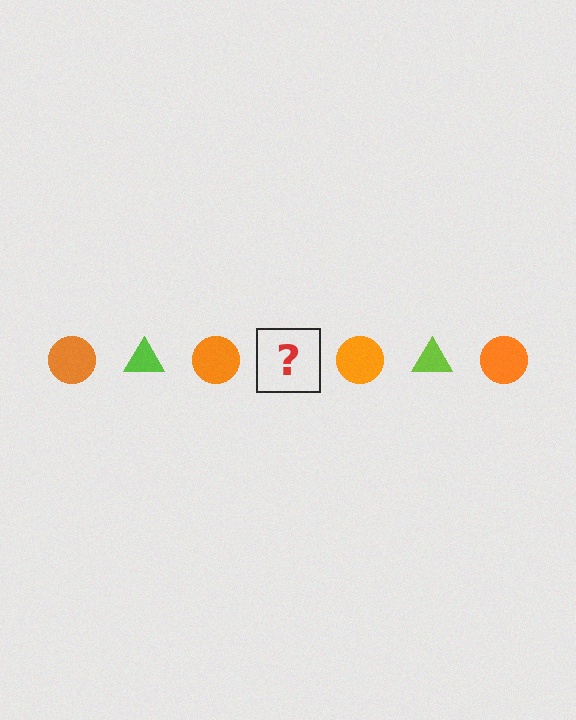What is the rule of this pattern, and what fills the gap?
The rule is that the pattern alternates between orange circle and lime triangle. The gap should be filled with a lime triangle.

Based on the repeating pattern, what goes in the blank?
The blank should be a lime triangle.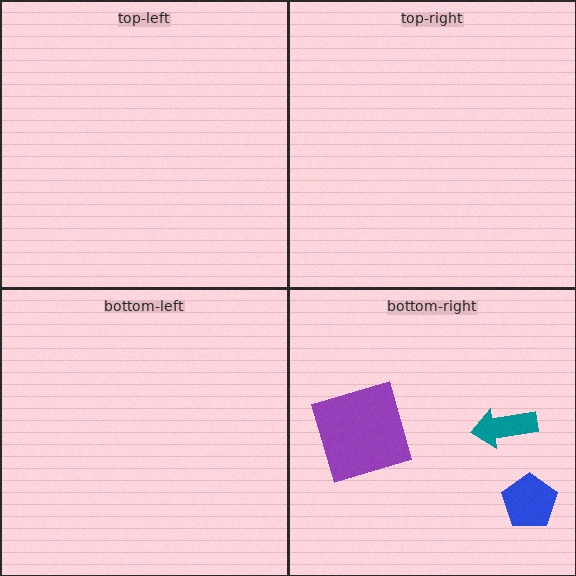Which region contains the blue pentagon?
The bottom-right region.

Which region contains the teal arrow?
The bottom-right region.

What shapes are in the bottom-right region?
The blue pentagon, the teal arrow, the purple square.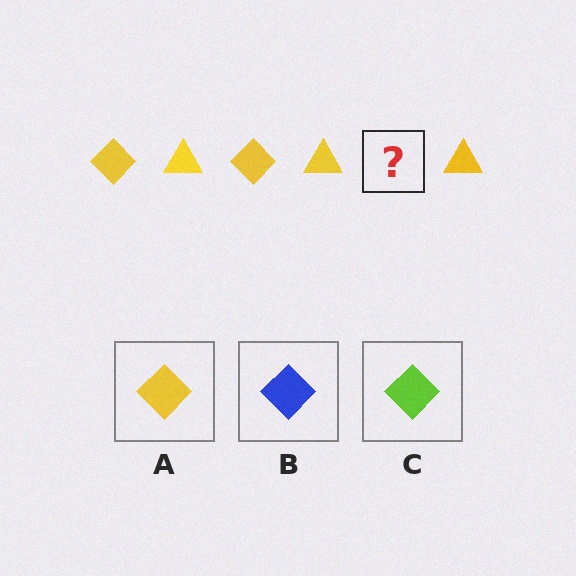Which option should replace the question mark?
Option A.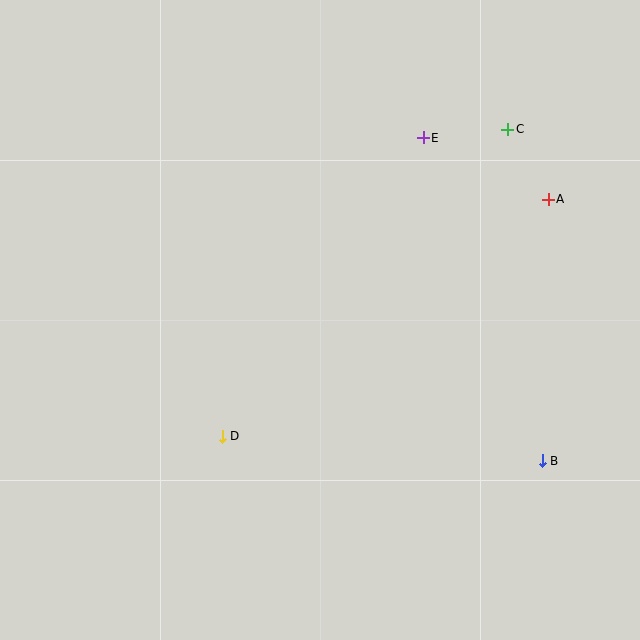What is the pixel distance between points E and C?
The distance between E and C is 85 pixels.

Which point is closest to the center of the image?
Point D at (222, 436) is closest to the center.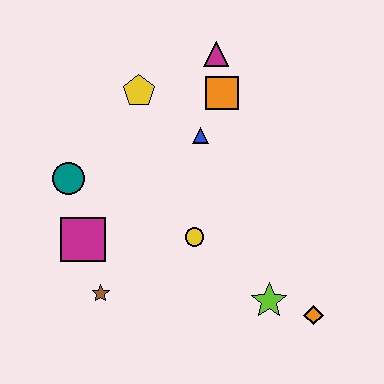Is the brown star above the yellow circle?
No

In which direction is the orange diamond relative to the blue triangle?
The orange diamond is below the blue triangle.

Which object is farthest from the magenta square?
The orange diamond is farthest from the magenta square.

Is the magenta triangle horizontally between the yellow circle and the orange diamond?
Yes